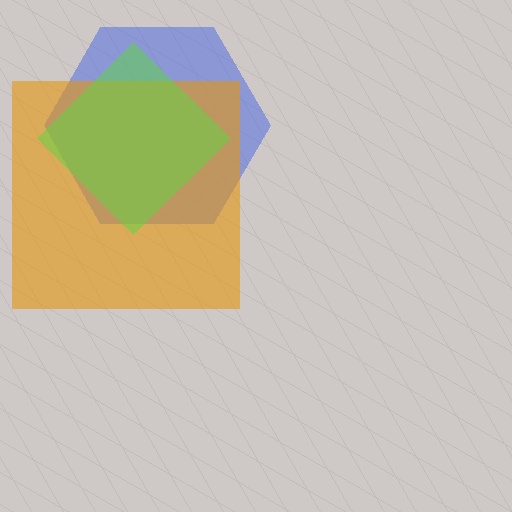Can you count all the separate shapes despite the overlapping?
Yes, there are 3 separate shapes.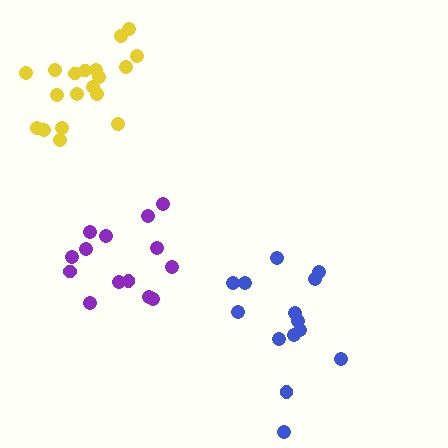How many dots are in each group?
Group 1: 19 dots, Group 2: 14 dots, Group 3: 14 dots (47 total).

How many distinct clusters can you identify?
There are 3 distinct clusters.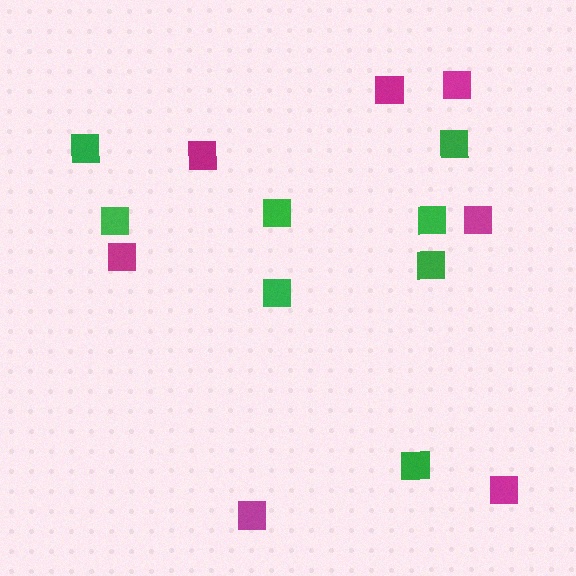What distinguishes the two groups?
There are 2 groups: one group of magenta squares (7) and one group of green squares (8).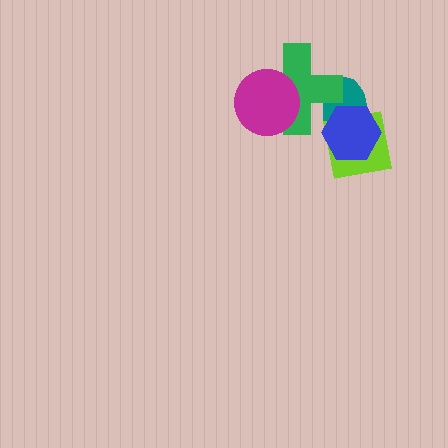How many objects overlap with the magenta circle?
1 object overlaps with the magenta circle.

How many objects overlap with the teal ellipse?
3 objects overlap with the teal ellipse.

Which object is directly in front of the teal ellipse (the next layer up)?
The lime square is directly in front of the teal ellipse.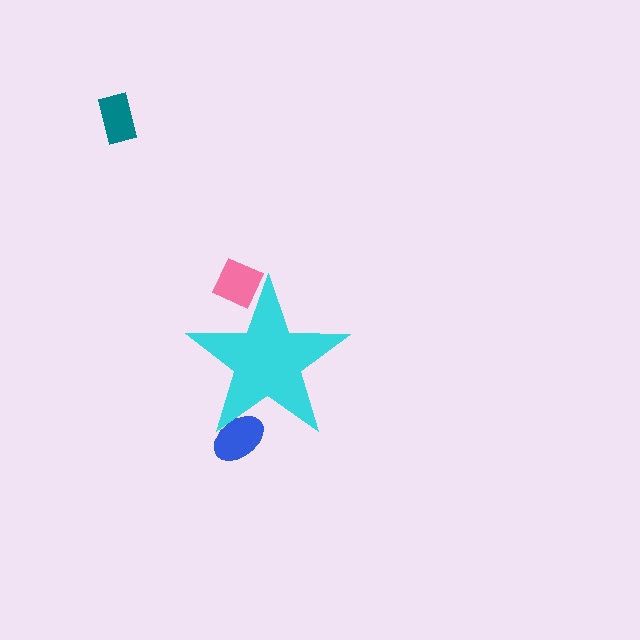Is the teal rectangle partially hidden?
No, the teal rectangle is fully visible.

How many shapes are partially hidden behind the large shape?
2 shapes are partially hidden.